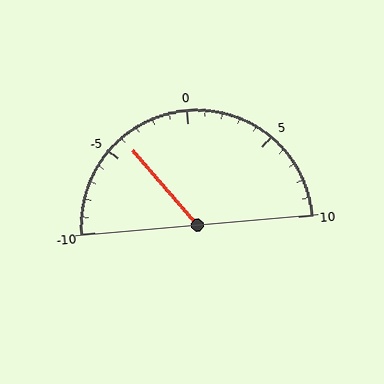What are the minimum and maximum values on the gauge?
The gauge ranges from -10 to 10.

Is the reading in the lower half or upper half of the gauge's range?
The reading is in the lower half of the range (-10 to 10).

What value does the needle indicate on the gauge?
The needle indicates approximately -4.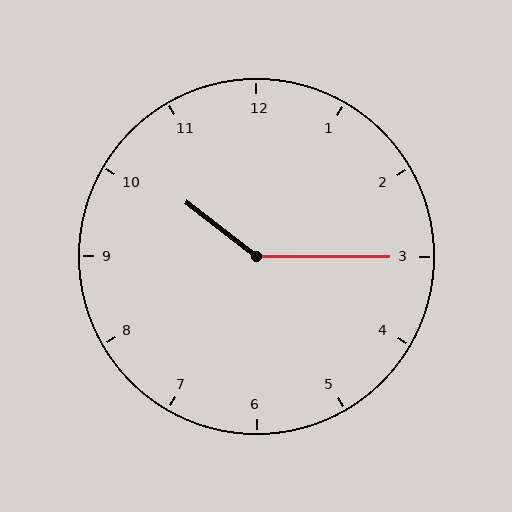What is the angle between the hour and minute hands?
Approximately 142 degrees.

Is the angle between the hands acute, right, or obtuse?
It is obtuse.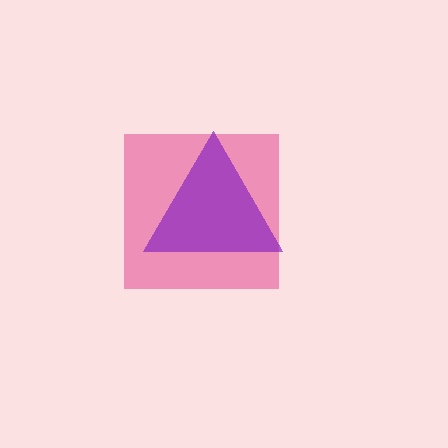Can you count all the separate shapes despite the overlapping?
Yes, there are 2 separate shapes.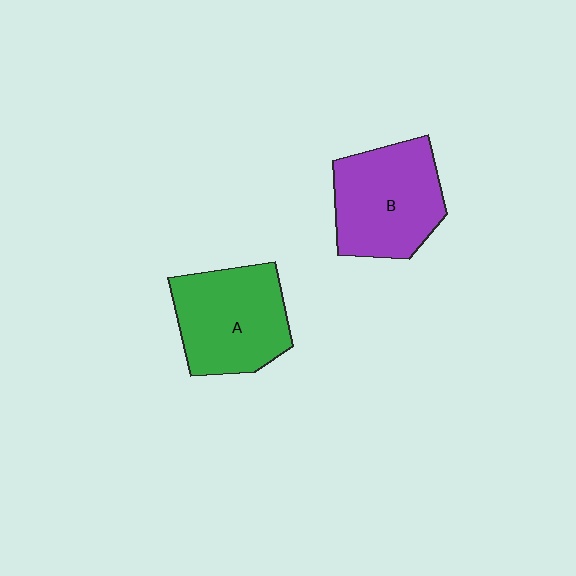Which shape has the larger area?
Shape B (purple).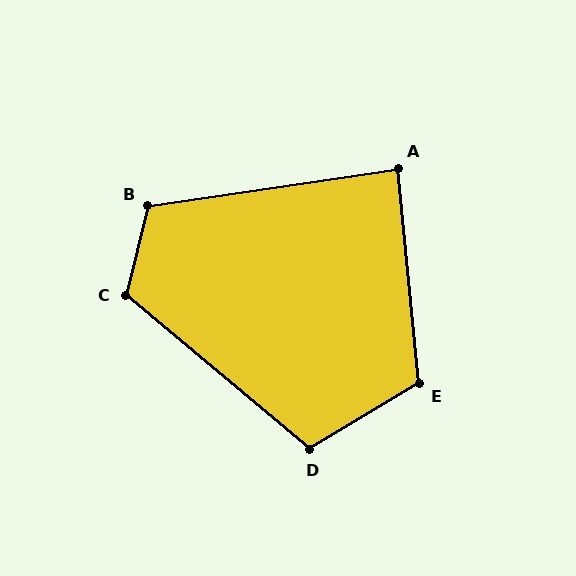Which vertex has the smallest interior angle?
A, at approximately 87 degrees.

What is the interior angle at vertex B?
Approximately 112 degrees (obtuse).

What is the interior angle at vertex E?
Approximately 115 degrees (obtuse).